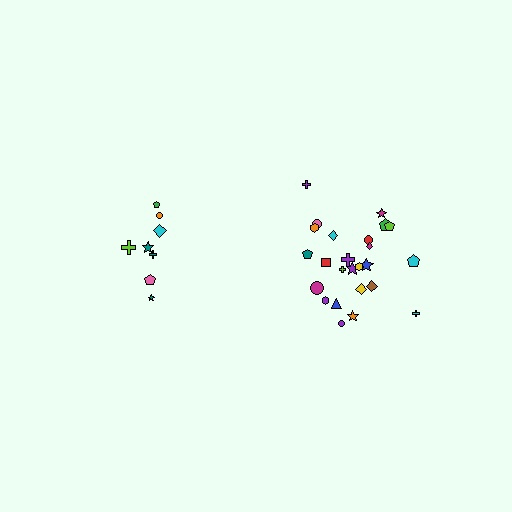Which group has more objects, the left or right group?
The right group.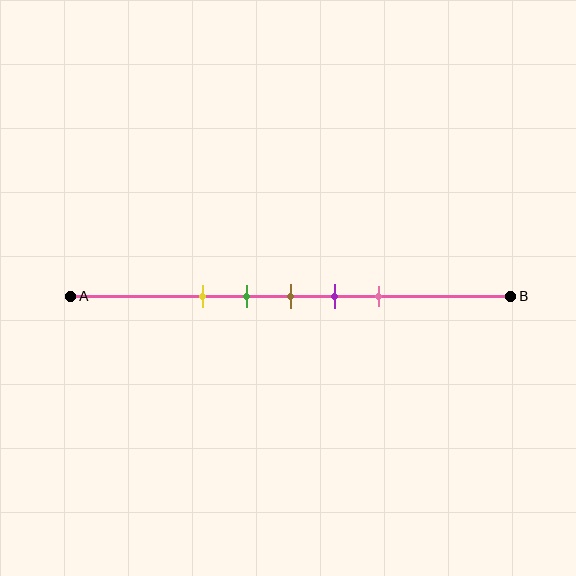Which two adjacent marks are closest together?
The green and brown marks are the closest adjacent pair.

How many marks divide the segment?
There are 5 marks dividing the segment.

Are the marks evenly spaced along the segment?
Yes, the marks are approximately evenly spaced.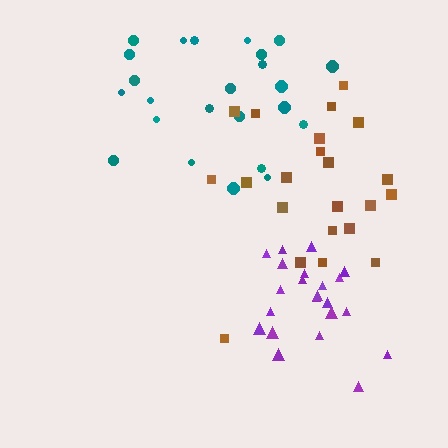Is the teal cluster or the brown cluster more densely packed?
Brown.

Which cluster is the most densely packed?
Purple.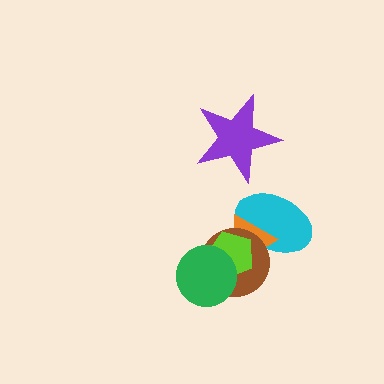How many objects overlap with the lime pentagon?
4 objects overlap with the lime pentagon.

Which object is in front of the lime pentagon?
The green circle is in front of the lime pentagon.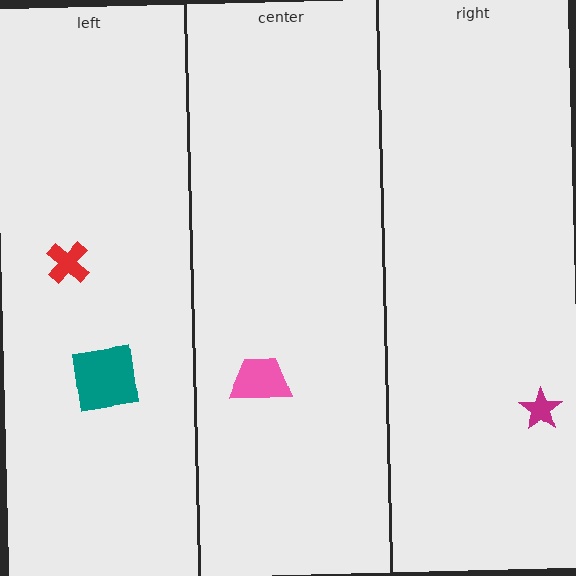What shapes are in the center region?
The pink trapezoid.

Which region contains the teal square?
The left region.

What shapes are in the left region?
The teal square, the red cross.